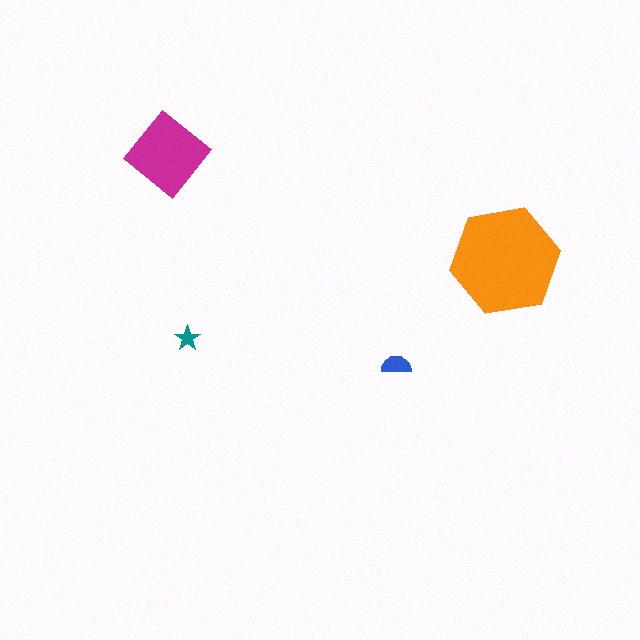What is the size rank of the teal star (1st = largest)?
4th.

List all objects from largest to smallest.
The orange hexagon, the magenta diamond, the blue semicircle, the teal star.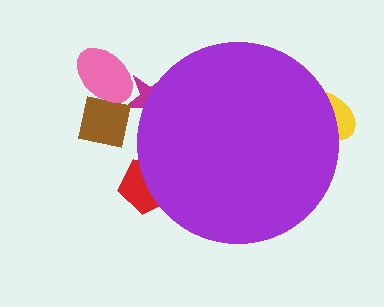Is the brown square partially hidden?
No, the brown square is fully visible.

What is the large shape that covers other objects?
A purple circle.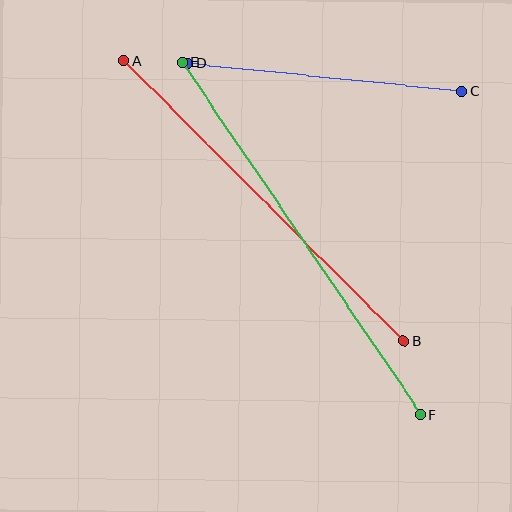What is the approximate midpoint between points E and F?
The midpoint is at approximately (301, 239) pixels.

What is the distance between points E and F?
The distance is approximately 425 pixels.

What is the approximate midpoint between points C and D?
The midpoint is at approximately (325, 77) pixels.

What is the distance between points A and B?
The distance is approximately 396 pixels.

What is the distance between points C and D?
The distance is approximately 275 pixels.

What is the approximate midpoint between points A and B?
The midpoint is at approximately (264, 201) pixels.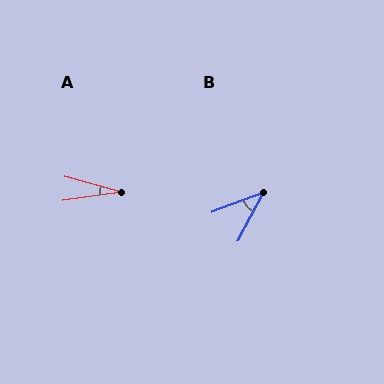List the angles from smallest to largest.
A (23°), B (41°).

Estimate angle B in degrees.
Approximately 41 degrees.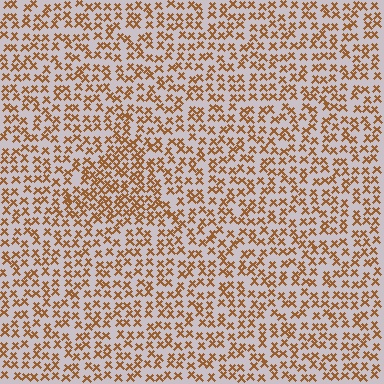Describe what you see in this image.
The image contains small brown elements arranged at two different densities. A triangle-shaped region is visible where the elements are more densely packed than the surrounding area.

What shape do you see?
I see a triangle.